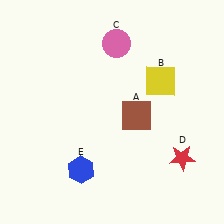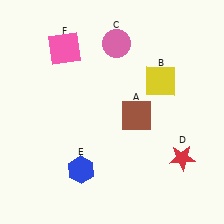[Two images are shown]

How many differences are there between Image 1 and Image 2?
There is 1 difference between the two images.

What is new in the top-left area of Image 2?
A pink square (F) was added in the top-left area of Image 2.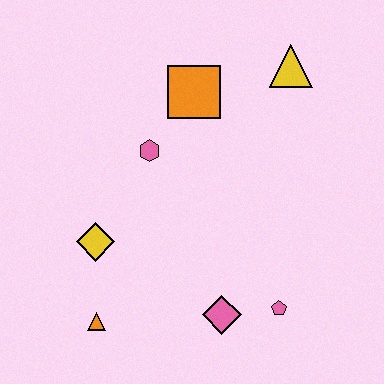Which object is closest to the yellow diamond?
The orange triangle is closest to the yellow diamond.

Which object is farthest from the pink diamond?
The yellow triangle is farthest from the pink diamond.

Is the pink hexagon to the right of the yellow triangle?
No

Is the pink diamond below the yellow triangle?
Yes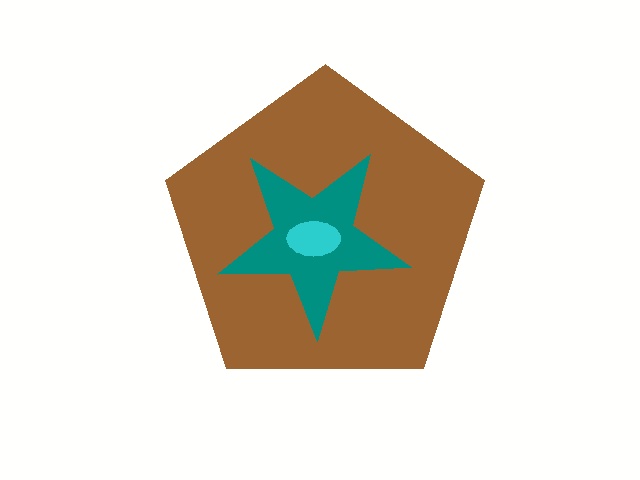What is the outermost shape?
The brown pentagon.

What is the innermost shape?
The cyan ellipse.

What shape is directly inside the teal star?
The cyan ellipse.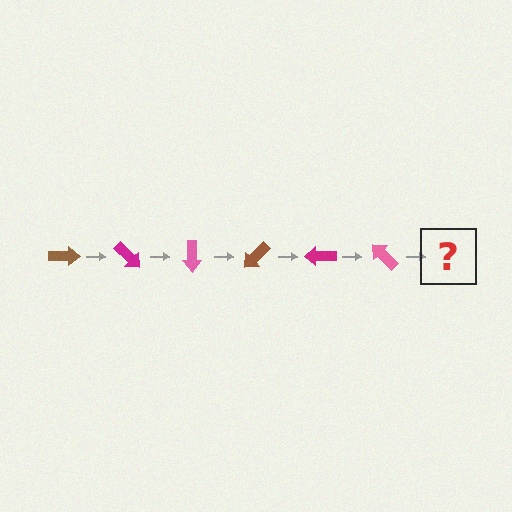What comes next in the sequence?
The next element should be a brown arrow, rotated 270 degrees from the start.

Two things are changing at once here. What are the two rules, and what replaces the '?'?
The two rules are that it rotates 45 degrees each step and the color cycles through brown, magenta, and pink. The '?' should be a brown arrow, rotated 270 degrees from the start.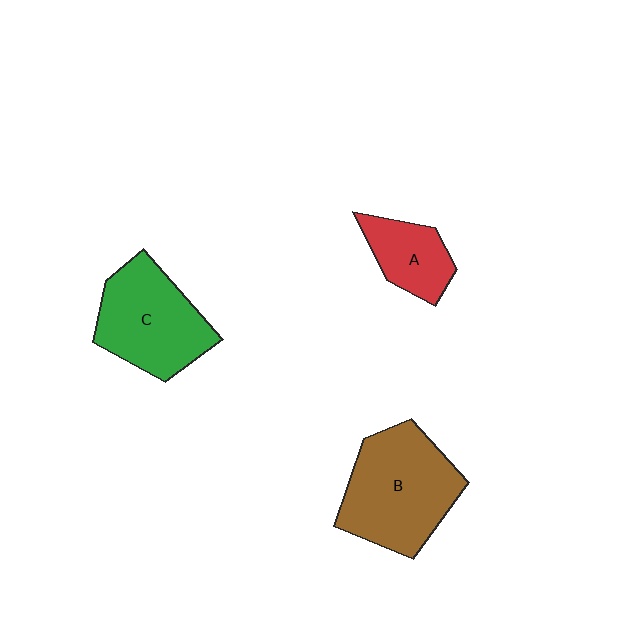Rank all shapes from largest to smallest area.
From largest to smallest: B (brown), C (green), A (red).